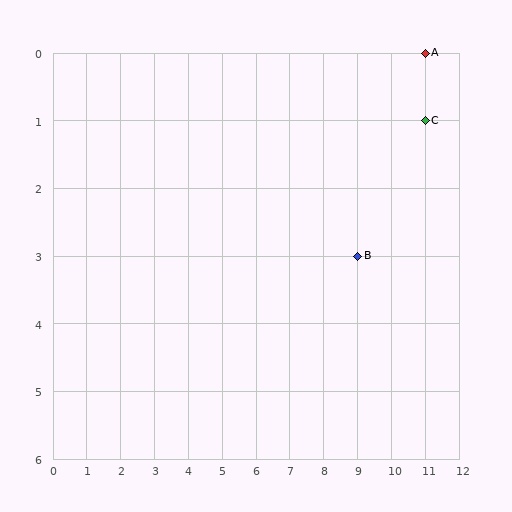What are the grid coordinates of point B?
Point B is at grid coordinates (9, 3).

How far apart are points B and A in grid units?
Points B and A are 2 columns and 3 rows apart (about 3.6 grid units diagonally).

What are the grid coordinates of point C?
Point C is at grid coordinates (11, 1).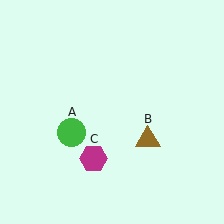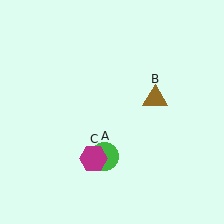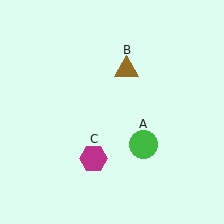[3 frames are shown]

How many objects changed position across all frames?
2 objects changed position: green circle (object A), brown triangle (object B).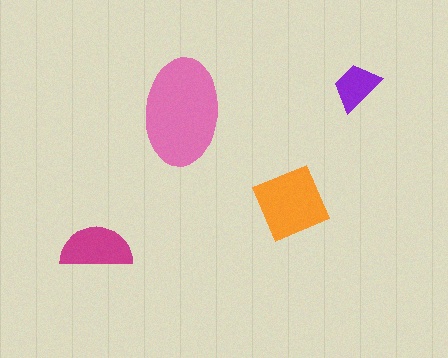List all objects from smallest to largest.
The purple trapezoid, the magenta semicircle, the orange square, the pink ellipse.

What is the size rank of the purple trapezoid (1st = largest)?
4th.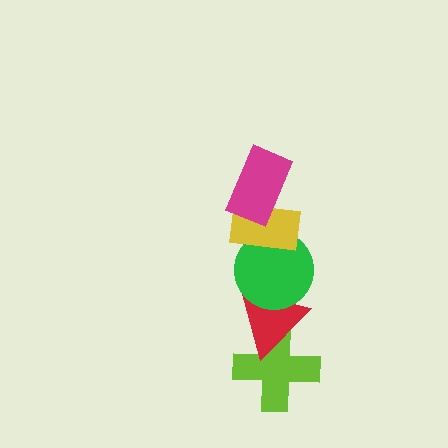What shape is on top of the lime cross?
The red triangle is on top of the lime cross.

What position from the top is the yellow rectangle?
The yellow rectangle is 2nd from the top.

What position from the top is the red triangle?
The red triangle is 4th from the top.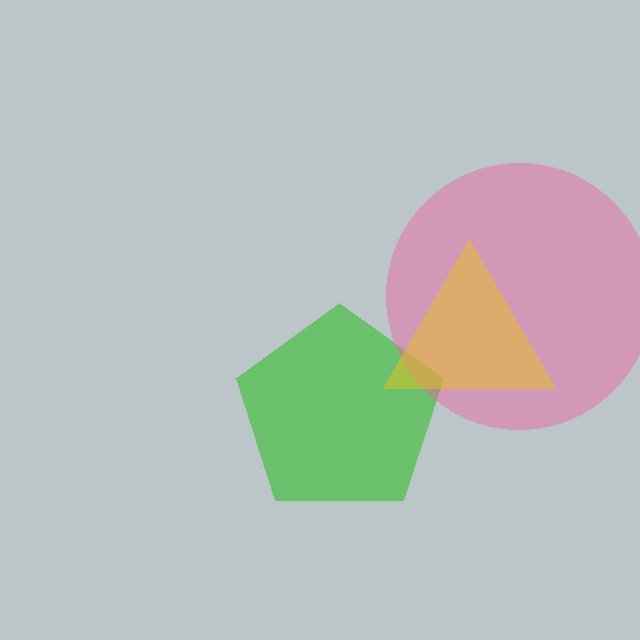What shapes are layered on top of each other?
The layered shapes are: a green pentagon, a pink circle, a yellow triangle.